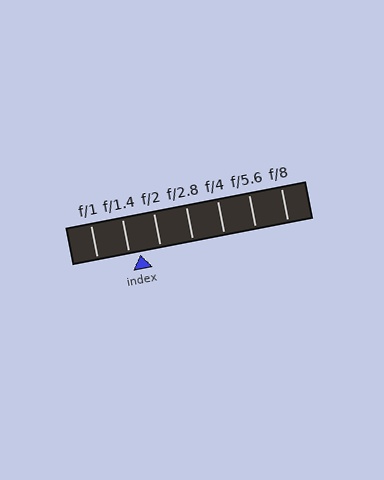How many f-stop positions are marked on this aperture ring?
There are 7 f-stop positions marked.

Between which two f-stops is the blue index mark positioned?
The index mark is between f/1.4 and f/2.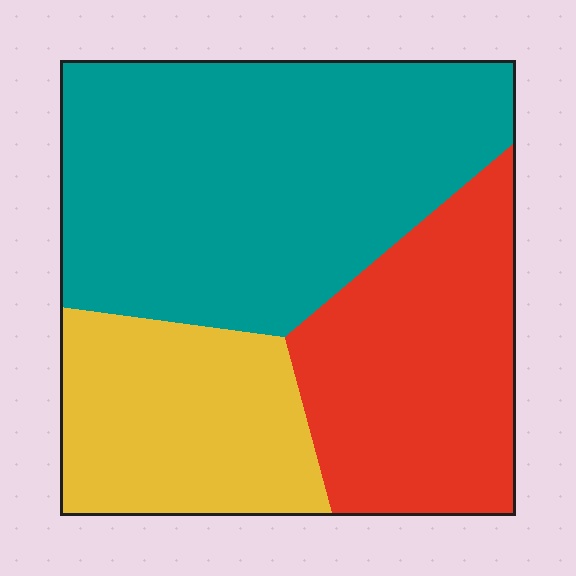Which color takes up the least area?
Yellow, at roughly 25%.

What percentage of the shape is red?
Red takes up about one quarter (1/4) of the shape.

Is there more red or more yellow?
Red.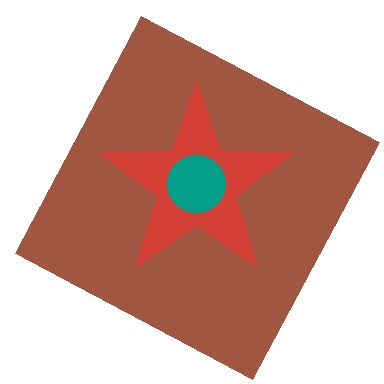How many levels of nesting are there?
3.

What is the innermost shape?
The teal circle.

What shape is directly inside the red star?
The teal circle.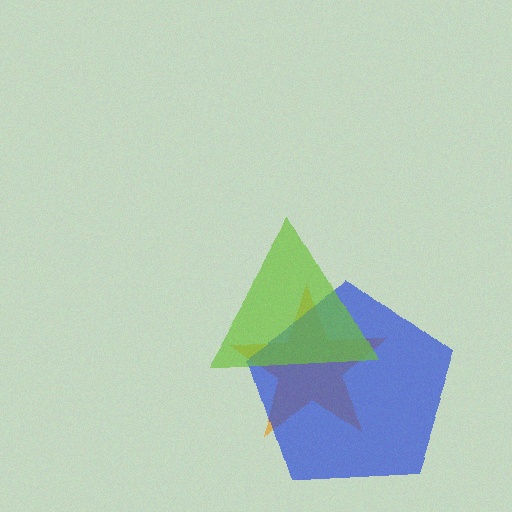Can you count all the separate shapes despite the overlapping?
Yes, there are 3 separate shapes.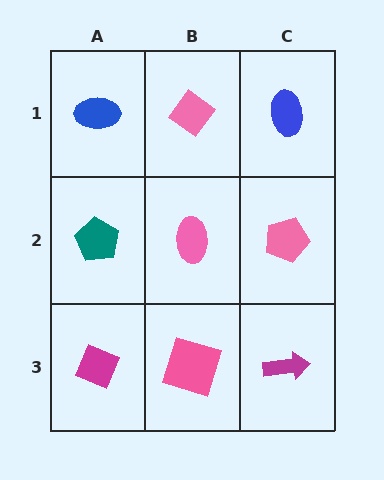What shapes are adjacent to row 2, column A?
A blue ellipse (row 1, column A), a magenta diamond (row 3, column A), a pink ellipse (row 2, column B).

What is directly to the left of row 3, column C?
A pink square.